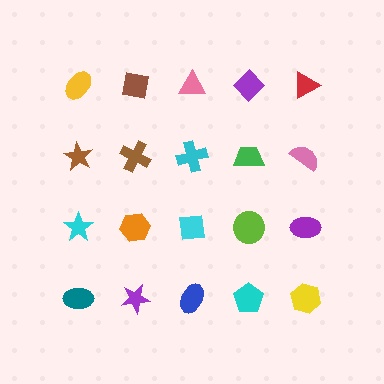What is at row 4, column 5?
A yellow hexagon.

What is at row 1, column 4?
A purple diamond.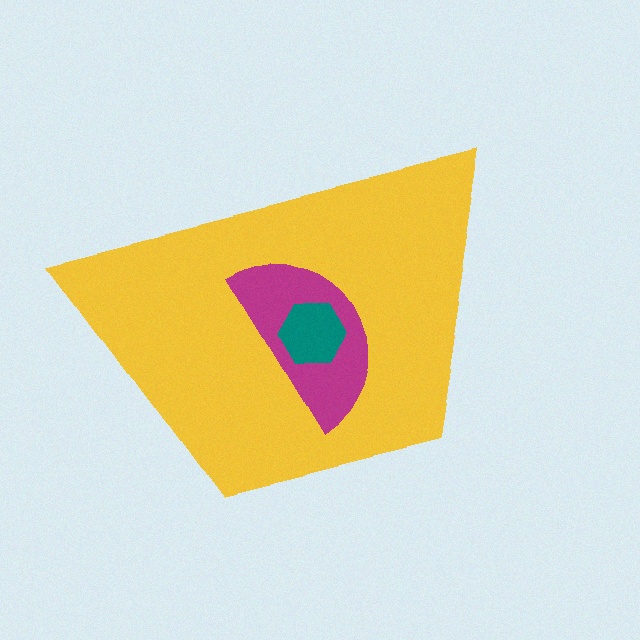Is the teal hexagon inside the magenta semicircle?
Yes.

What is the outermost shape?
The yellow trapezoid.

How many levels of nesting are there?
3.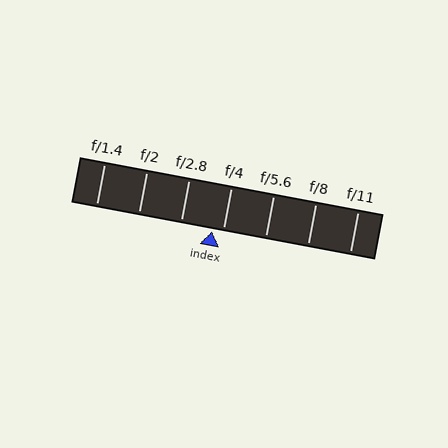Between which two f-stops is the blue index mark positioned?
The index mark is between f/2.8 and f/4.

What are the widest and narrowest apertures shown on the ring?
The widest aperture shown is f/1.4 and the narrowest is f/11.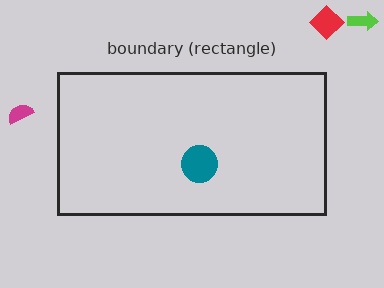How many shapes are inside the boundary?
1 inside, 3 outside.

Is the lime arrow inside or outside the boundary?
Outside.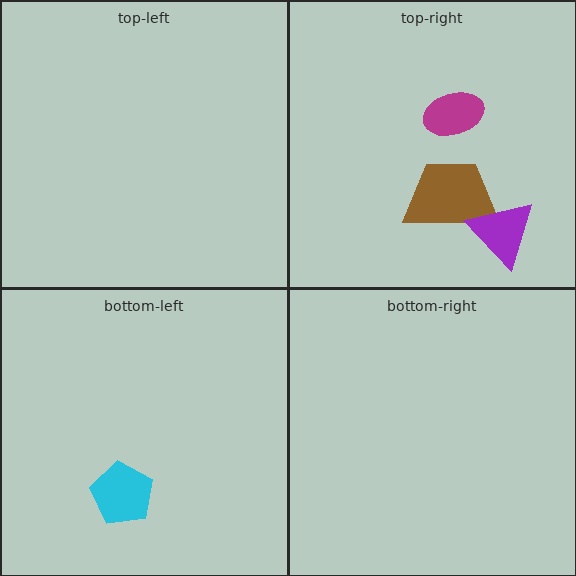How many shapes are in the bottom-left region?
1.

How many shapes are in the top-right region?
3.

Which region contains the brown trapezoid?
The top-right region.